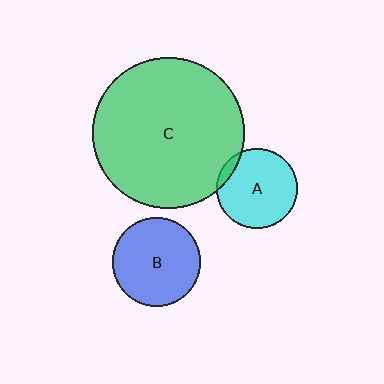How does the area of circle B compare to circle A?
Approximately 1.2 times.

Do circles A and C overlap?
Yes.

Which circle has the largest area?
Circle C (green).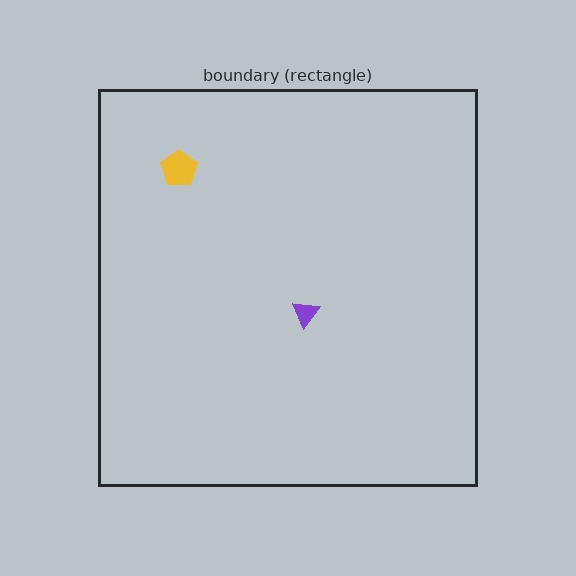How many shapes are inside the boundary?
2 inside, 0 outside.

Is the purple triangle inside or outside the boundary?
Inside.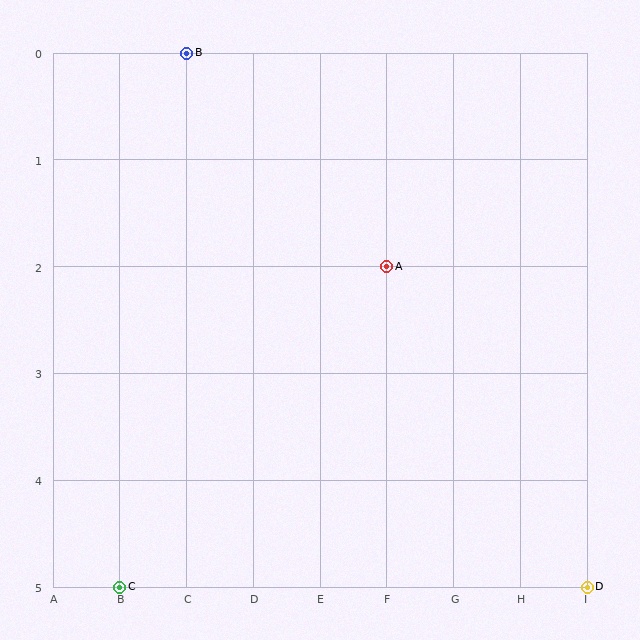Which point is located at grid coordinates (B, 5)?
Point C is at (B, 5).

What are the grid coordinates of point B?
Point B is at grid coordinates (C, 0).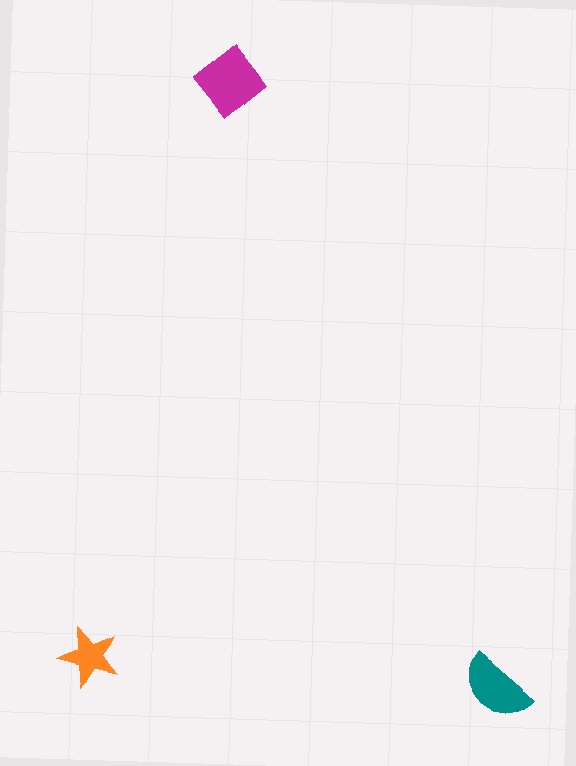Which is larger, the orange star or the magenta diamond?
The magenta diamond.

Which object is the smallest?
The orange star.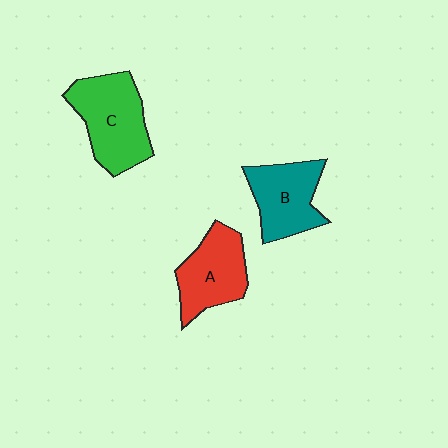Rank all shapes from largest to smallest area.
From largest to smallest: C (green), A (red), B (teal).